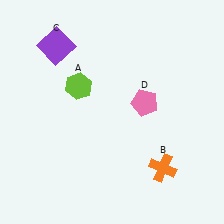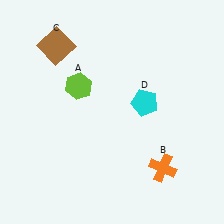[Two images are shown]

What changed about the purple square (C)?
In Image 1, C is purple. In Image 2, it changed to brown.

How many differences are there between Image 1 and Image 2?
There are 2 differences between the two images.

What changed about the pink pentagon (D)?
In Image 1, D is pink. In Image 2, it changed to cyan.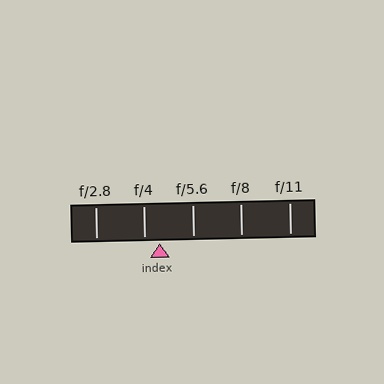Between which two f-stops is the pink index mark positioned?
The index mark is between f/4 and f/5.6.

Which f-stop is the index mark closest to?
The index mark is closest to f/4.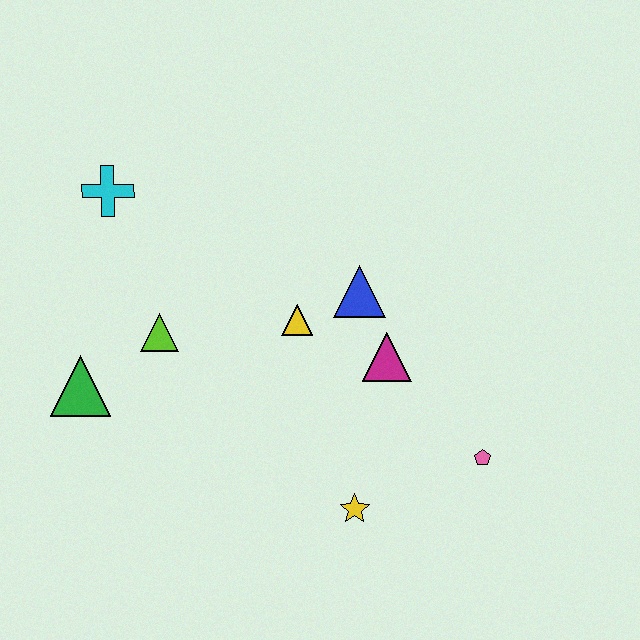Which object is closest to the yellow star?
The pink pentagon is closest to the yellow star.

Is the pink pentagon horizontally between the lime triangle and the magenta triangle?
No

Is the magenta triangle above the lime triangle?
No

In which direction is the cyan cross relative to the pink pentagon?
The cyan cross is to the left of the pink pentagon.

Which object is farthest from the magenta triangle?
The cyan cross is farthest from the magenta triangle.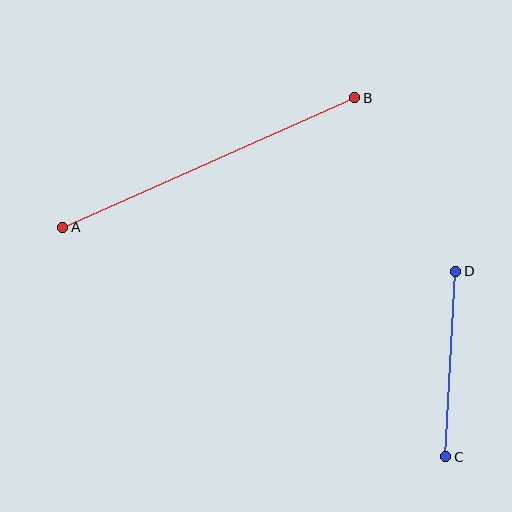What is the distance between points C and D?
The distance is approximately 186 pixels.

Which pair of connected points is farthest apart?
Points A and B are farthest apart.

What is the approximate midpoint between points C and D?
The midpoint is at approximately (451, 364) pixels.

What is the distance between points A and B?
The distance is approximately 319 pixels.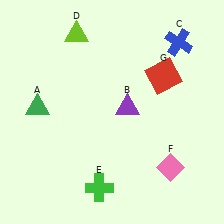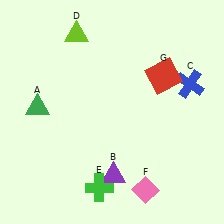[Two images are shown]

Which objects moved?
The objects that moved are: the purple triangle (B), the blue cross (C), the pink diamond (F).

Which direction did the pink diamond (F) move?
The pink diamond (F) moved left.